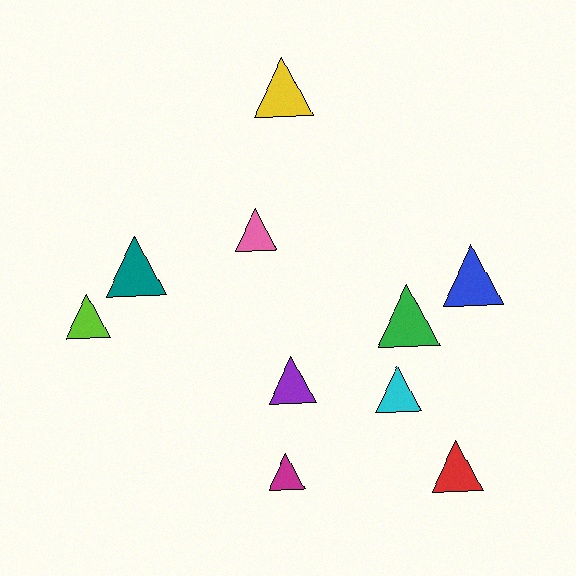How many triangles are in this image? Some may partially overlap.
There are 10 triangles.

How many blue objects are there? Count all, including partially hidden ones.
There is 1 blue object.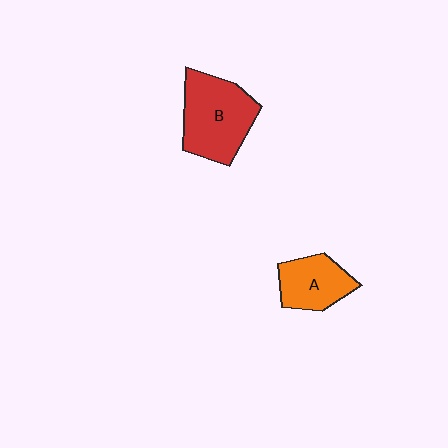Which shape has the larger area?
Shape B (red).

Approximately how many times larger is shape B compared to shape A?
Approximately 1.6 times.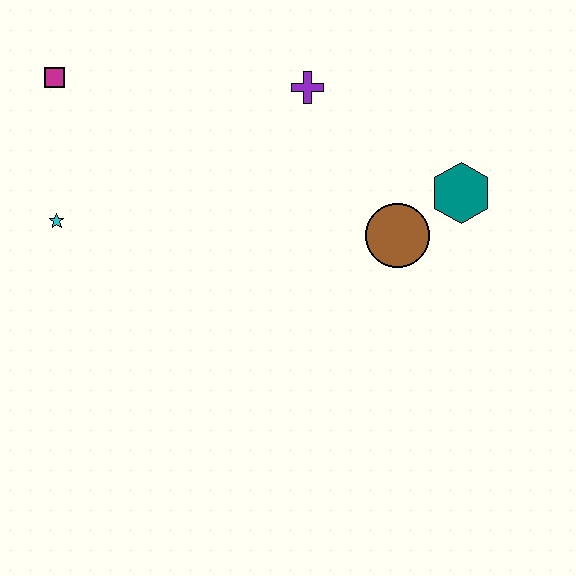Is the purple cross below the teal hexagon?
No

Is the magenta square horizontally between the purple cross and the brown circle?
No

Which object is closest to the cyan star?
The magenta square is closest to the cyan star.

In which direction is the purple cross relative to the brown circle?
The purple cross is above the brown circle.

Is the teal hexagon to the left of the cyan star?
No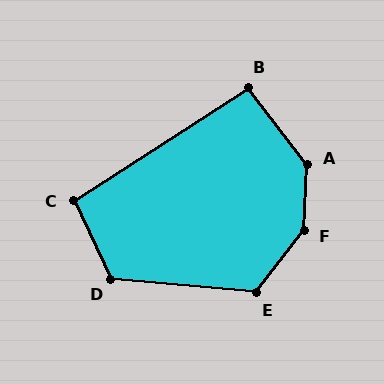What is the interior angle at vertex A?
Approximately 140 degrees (obtuse).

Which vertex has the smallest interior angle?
B, at approximately 95 degrees.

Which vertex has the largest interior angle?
F, at approximately 145 degrees.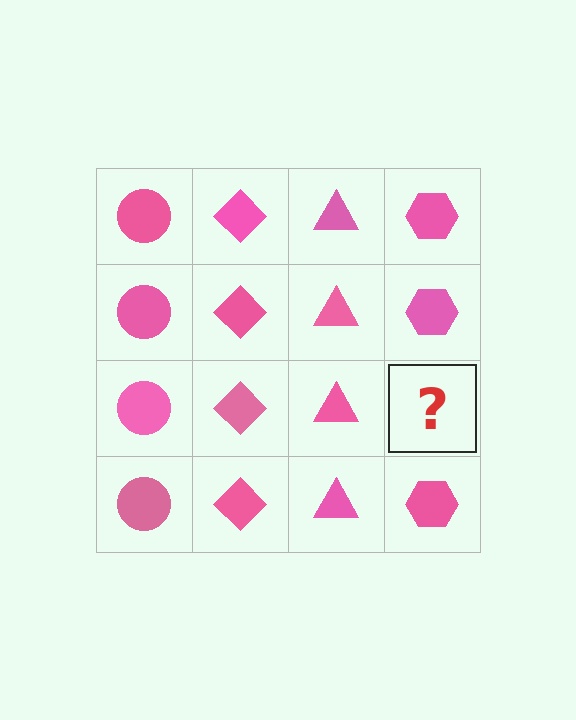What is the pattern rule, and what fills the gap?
The rule is that each column has a consistent shape. The gap should be filled with a pink hexagon.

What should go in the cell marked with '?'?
The missing cell should contain a pink hexagon.